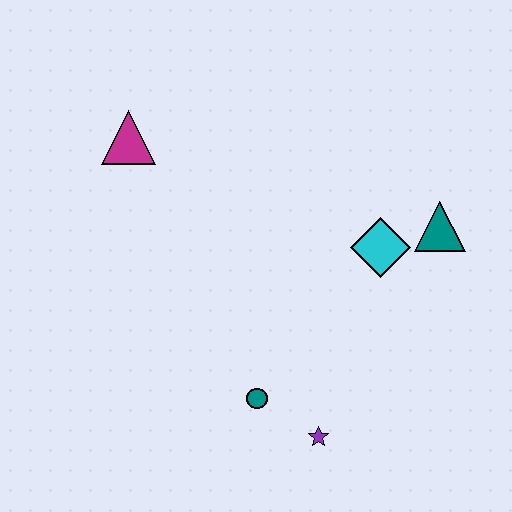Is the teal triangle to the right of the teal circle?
Yes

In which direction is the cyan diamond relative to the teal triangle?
The cyan diamond is to the left of the teal triangle.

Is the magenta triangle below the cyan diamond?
No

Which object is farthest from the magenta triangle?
The purple star is farthest from the magenta triangle.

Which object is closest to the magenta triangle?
The cyan diamond is closest to the magenta triangle.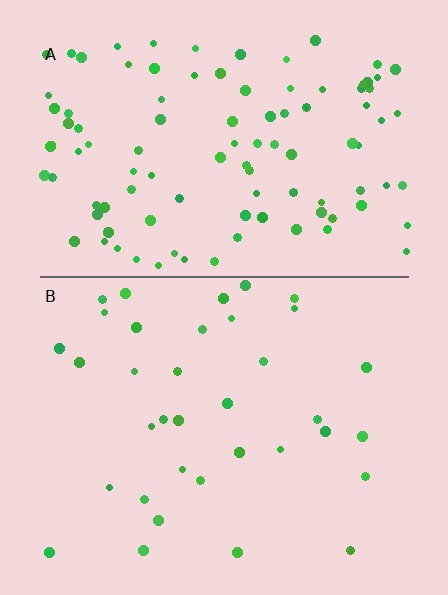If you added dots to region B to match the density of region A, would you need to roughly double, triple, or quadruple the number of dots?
Approximately triple.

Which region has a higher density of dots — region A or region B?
A (the top).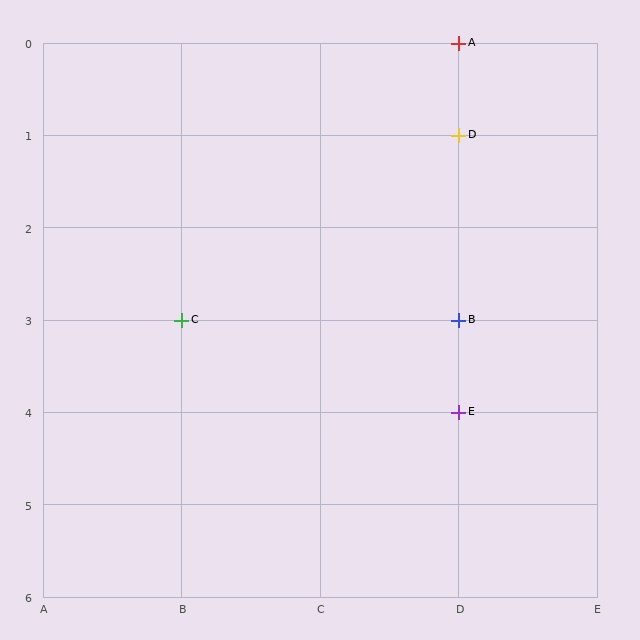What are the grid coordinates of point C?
Point C is at grid coordinates (B, 3).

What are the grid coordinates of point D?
Point D is at grid coordinates (D, 1).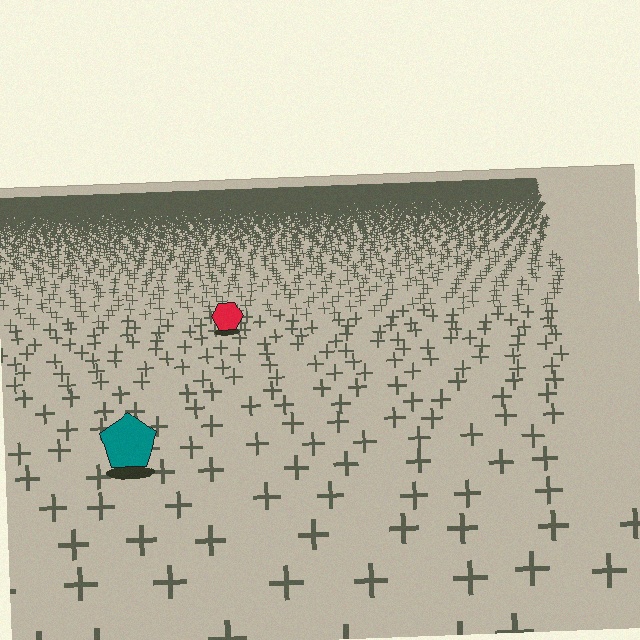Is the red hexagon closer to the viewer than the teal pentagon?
No. The teal pentagon is closer — you can tell from the texture gradient: the ground texture is coarser near it.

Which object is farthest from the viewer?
The red hexagon is farthest from the viewer. It appears smaller and the ground texture around it is denser.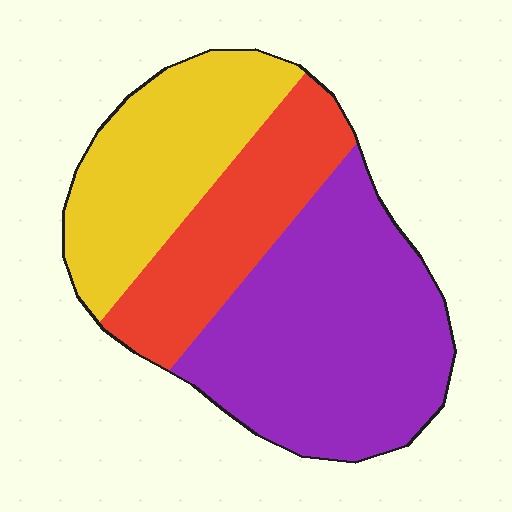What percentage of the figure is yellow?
Yellow covers 29% of the figure.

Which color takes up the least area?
Red, at roughly 25%.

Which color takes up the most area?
Purple, at roughly 45%.